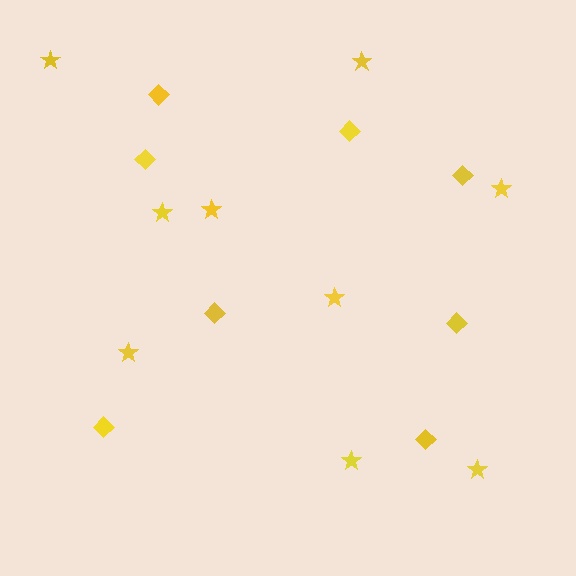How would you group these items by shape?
There are 2 groups: one group of stars (9) and one group of diamonds (8).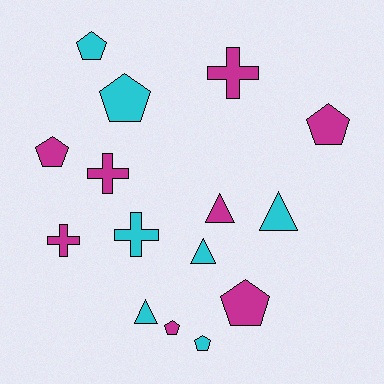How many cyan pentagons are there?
There are 3 cyan pentagons.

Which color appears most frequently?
Magenta, with 8 objects.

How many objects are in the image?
There are 15 objects.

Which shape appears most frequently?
Pentagon, with 7 objects.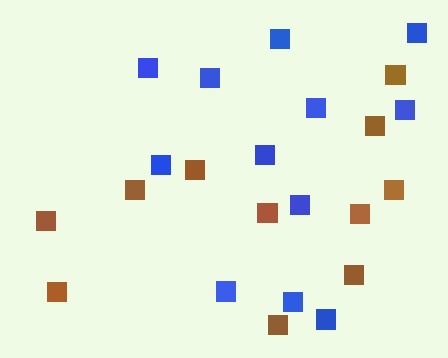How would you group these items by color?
There are 2 groups: one group of brown squares (11) and one group of blue squares (12).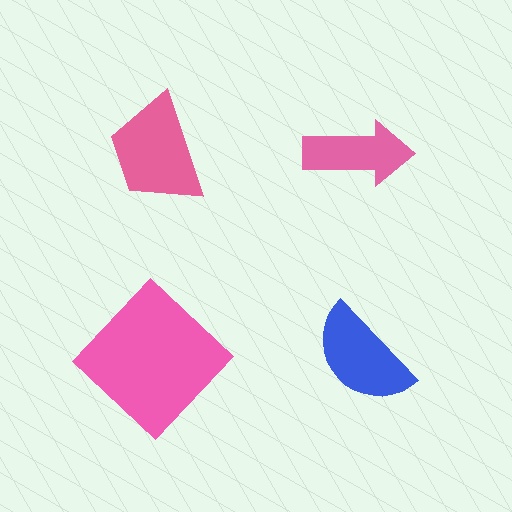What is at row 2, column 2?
A blue semicircle.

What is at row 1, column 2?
A pink arrow.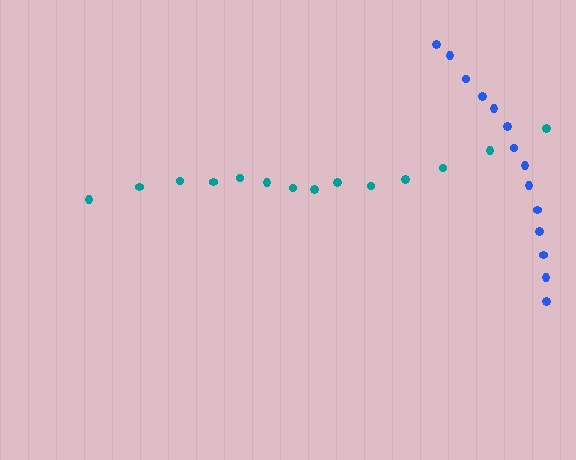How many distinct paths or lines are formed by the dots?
There are 2 distinct paths.